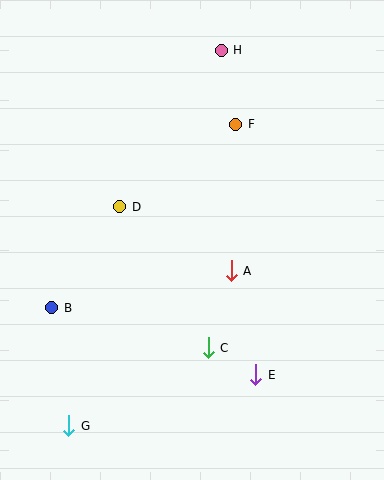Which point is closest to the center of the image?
Point A at (231, 271) is closest to the center.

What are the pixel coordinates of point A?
Point A is at (231, 271).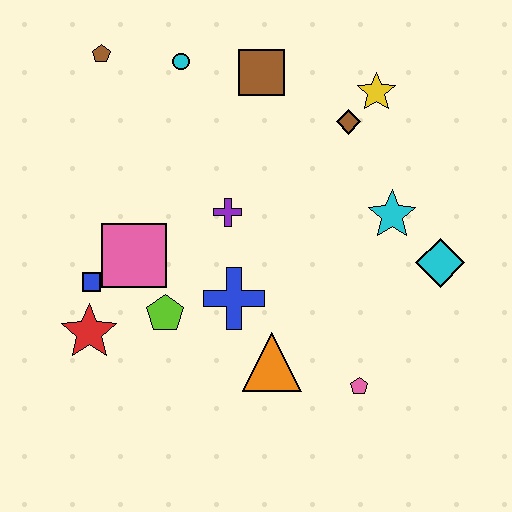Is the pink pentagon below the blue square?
Yes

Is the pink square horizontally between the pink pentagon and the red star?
Yes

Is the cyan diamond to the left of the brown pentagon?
No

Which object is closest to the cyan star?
The cyan diamond is closest to the cyan star.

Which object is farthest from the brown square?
The pink pentagon is farthest from the brown square.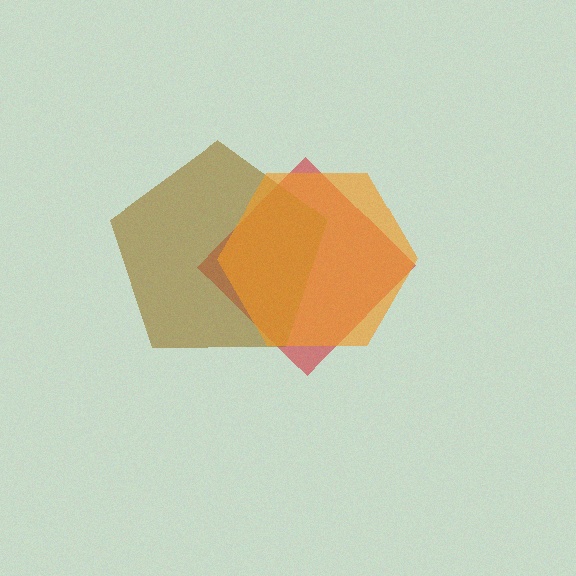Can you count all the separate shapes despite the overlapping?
Yes, there are 3 separate shapes.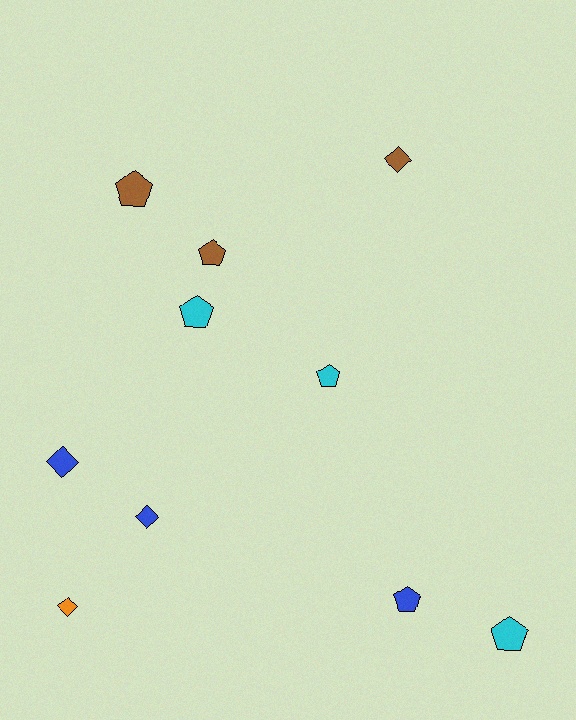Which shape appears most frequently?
Pentagon, with 6 objects.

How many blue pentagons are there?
There is 1 blue pentagon.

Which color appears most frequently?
Blue, with 3 objects.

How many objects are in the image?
There are 10 objects.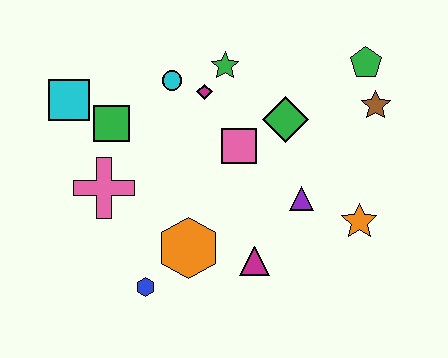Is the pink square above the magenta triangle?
Yes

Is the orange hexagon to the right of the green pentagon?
No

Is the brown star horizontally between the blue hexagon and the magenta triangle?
No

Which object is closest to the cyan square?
The green square is closest to the cyan square.